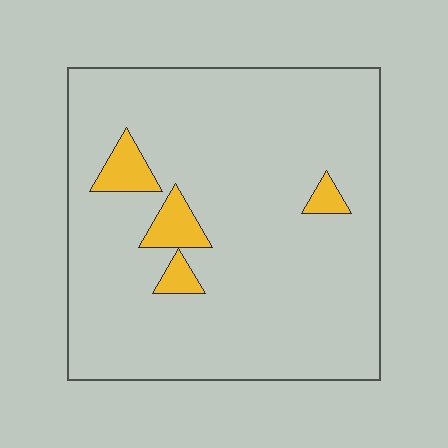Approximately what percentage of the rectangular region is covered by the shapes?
Approximately 5%.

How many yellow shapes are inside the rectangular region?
4.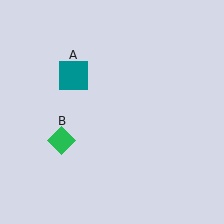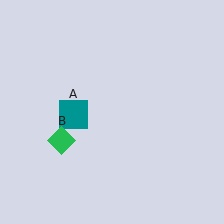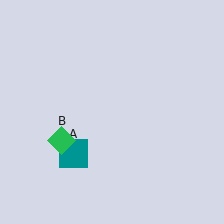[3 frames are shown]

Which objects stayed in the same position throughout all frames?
Green diamond (object B) remained stationary.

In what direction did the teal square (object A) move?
The teal square (object A) moved down.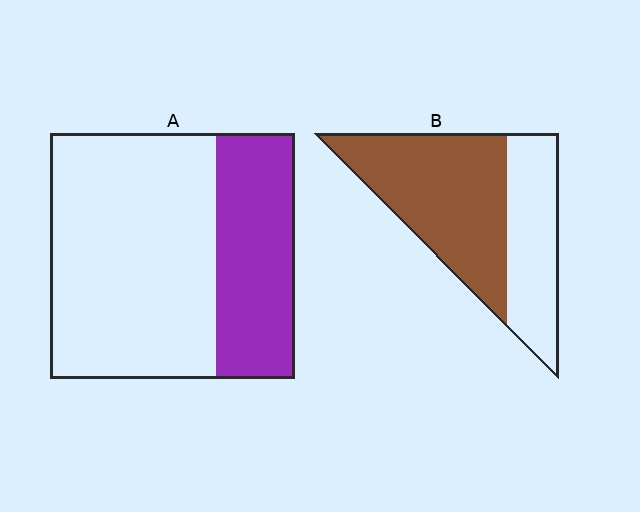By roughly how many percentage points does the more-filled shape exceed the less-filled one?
By roughly 30 percentage points (B over A).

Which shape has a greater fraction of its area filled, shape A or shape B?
Shape B.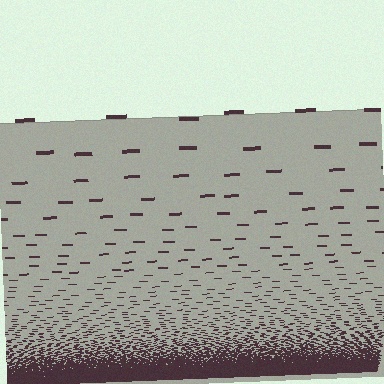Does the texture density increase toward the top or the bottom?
Density increases toward the bottom.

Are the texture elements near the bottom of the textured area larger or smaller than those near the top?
Smaller. The gradient is inverted — elements near the bottom are smaller and denser.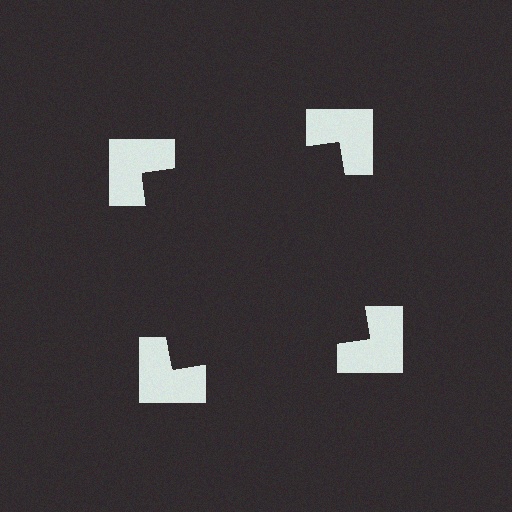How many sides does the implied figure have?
4 sides.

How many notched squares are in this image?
There are 4 — one at each vertex of the illusory square.